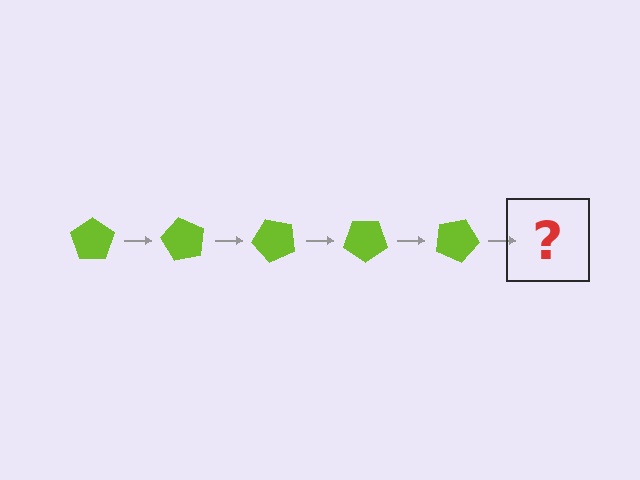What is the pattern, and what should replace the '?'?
The pattern is that the pentagon rotates 60 degrees each step. The '?' should be a lime pentagon rotated 300 degrees.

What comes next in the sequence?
The next element should be a lime pentagon rotated 300 degrees.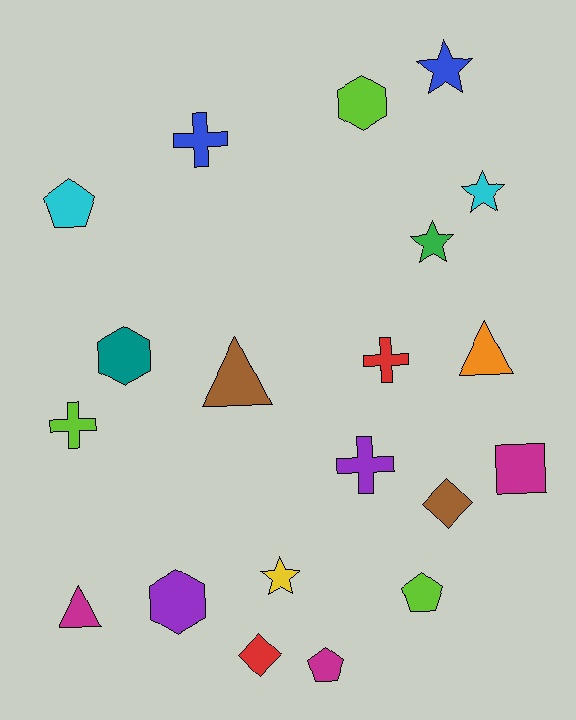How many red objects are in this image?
There are 2 red objects.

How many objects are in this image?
There are 20 objects.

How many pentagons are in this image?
There are 3 pentagons.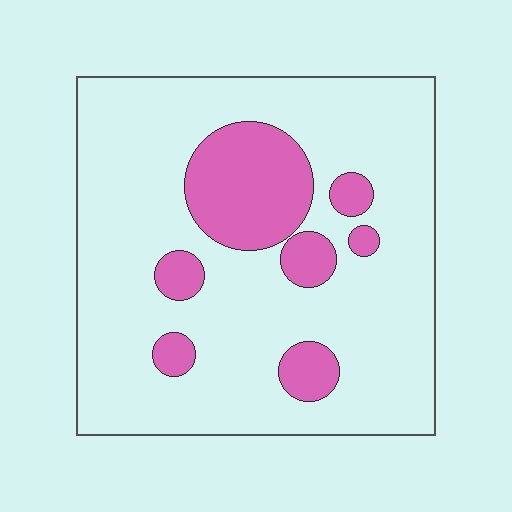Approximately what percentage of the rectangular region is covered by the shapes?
Approximately 20%.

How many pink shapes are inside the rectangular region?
7.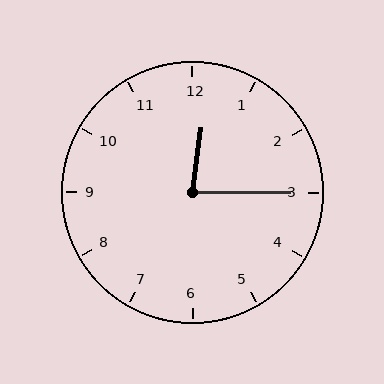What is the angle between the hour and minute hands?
Approximately 82 degrees.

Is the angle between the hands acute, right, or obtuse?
It is acute.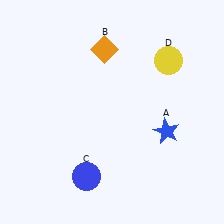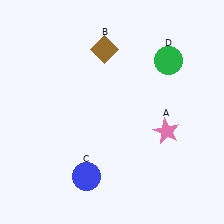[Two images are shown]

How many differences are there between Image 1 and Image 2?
There are 3 differences between the two images.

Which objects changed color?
A changed from blue to pink. B changed from orange to brown. D changed from yellow to green.